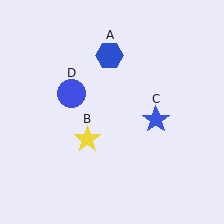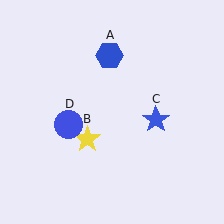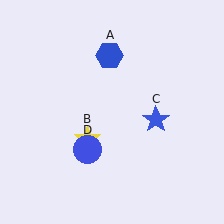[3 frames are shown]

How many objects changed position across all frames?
1 object changed position: blue circle (object D).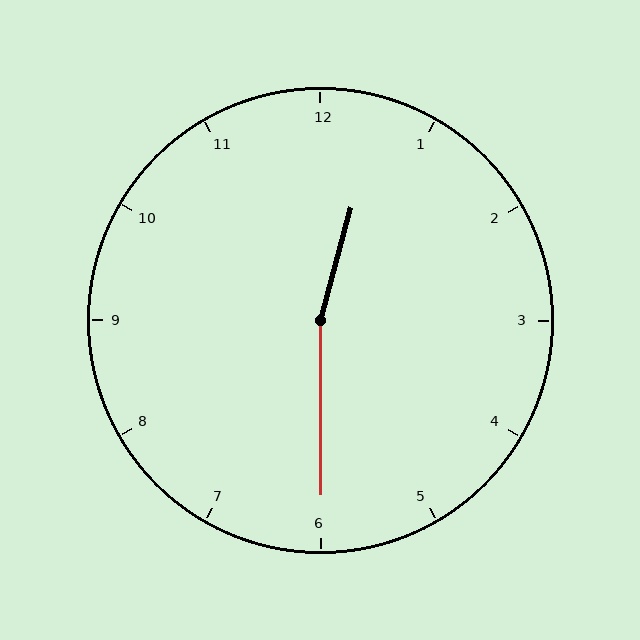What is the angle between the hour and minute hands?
Approximately 165 degrees.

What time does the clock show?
12:30.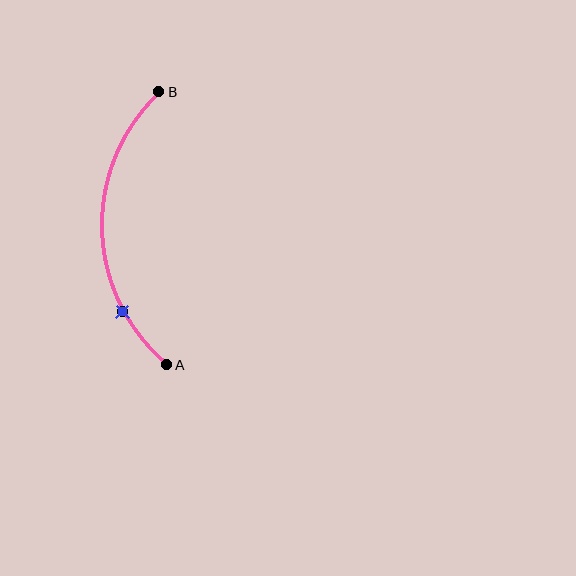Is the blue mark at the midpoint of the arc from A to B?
No. The blue mark lies on the arc but is closer to endpoint A. The arc midpoint would be at the point on the curve equidistant along the arc from both A and B.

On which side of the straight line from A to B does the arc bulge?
The arc bulges to the left of the straight line connecting A and B.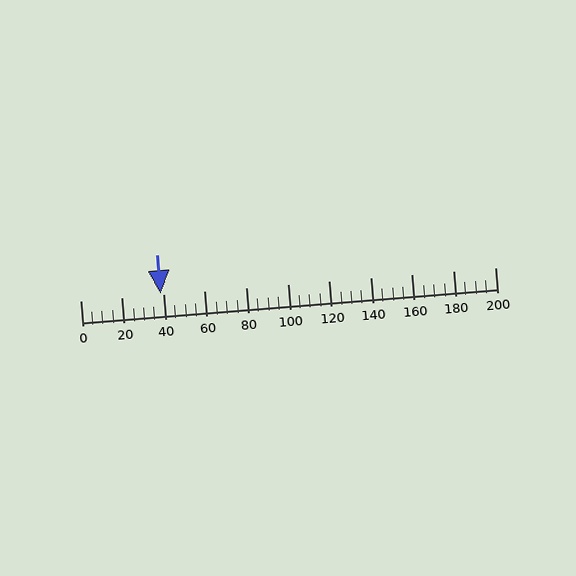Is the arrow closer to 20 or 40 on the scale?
The arrow is closer to 40.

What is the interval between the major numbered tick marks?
The major tick marks are spaced 20 units apart.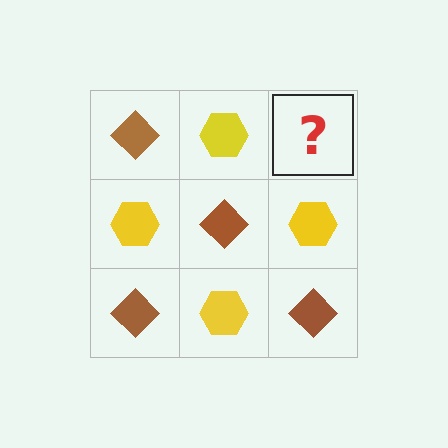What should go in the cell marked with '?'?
The missing cell should contain a brown diamond.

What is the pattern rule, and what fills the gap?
The rule is that it alternates brown diamond and yellow hexagon in a checkerboard pattern. The gap should be filled with a brown diamond.